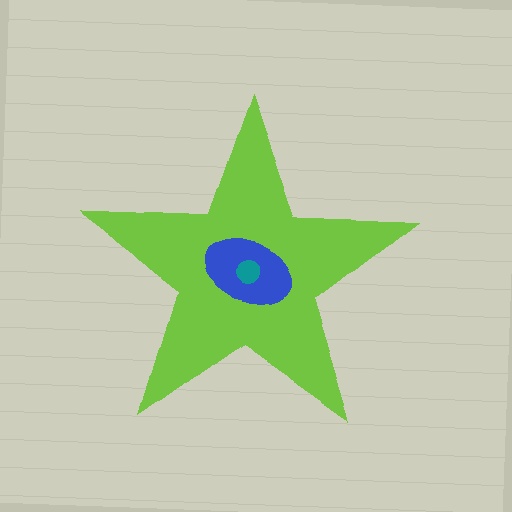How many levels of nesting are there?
3.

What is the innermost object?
The teal circle.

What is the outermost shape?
The lime star.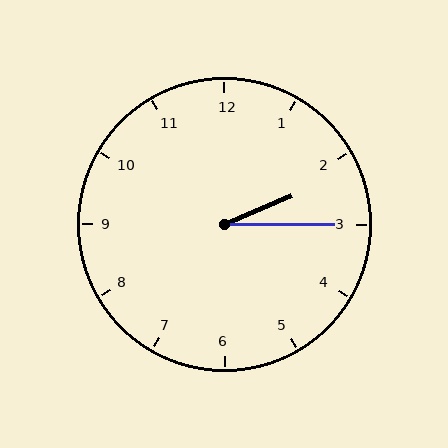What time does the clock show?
2:15.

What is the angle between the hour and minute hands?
Approximately 22 degrees.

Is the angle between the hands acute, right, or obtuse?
It is acute.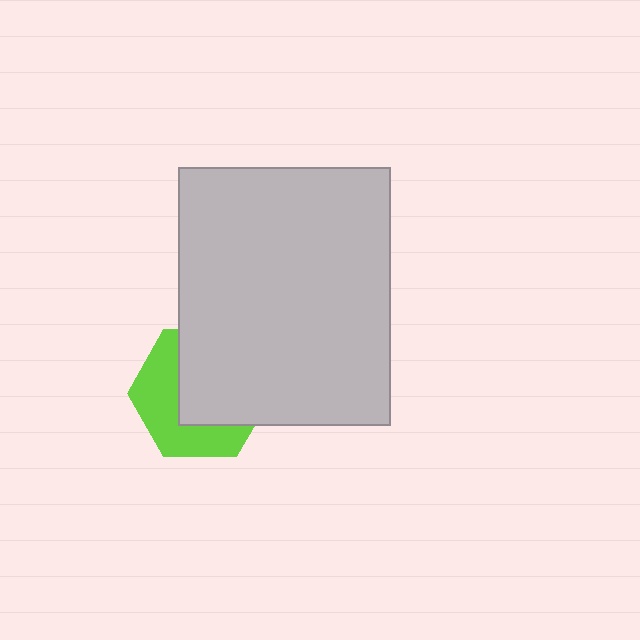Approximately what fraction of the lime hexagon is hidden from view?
Roughly 55% of the lime hexagon is hidden behind the light gray rectangle.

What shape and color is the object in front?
The object in front is a light gray rectangle.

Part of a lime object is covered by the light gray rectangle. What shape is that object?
It is a hexagon.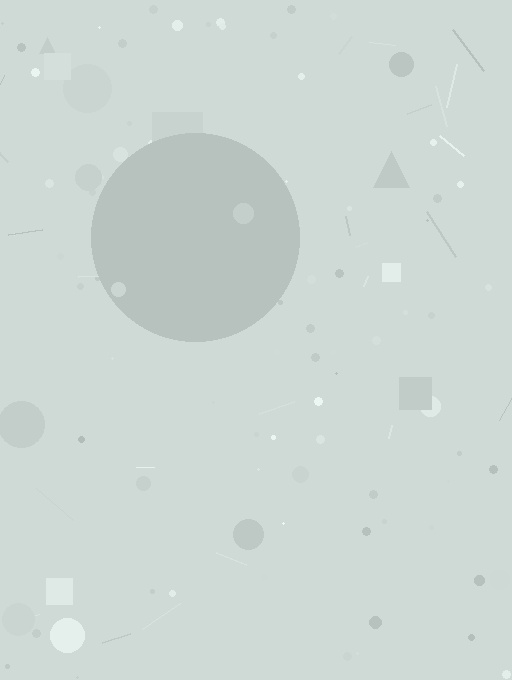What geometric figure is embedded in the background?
A circle is embedded in the background.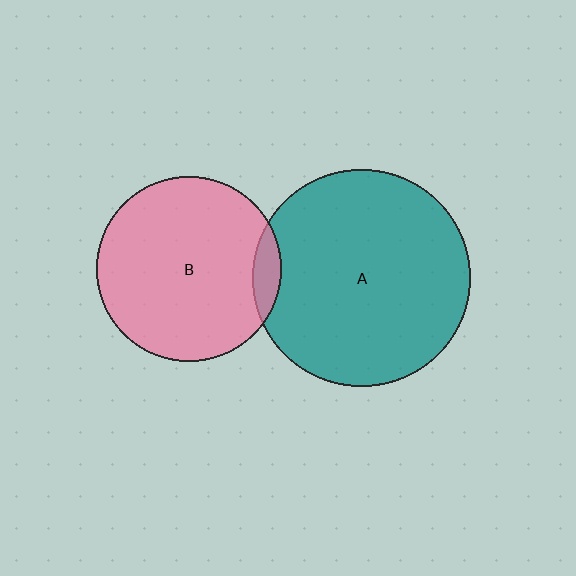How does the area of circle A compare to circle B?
Approximately 1.4 times.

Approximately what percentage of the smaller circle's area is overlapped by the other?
Approximately 5%.